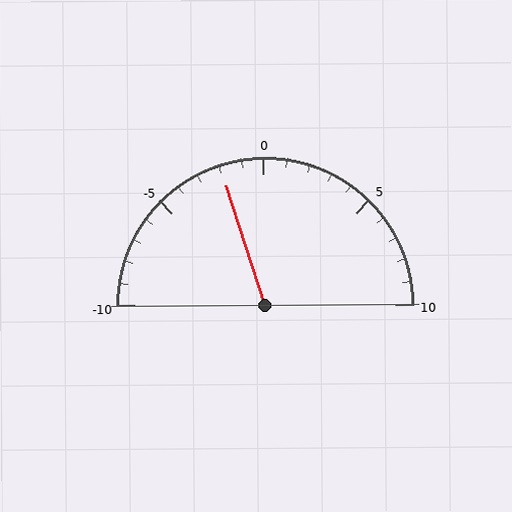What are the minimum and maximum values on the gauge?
The gauge ranges from -10 to 10.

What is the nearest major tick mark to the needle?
The nearest major tick mark is 0.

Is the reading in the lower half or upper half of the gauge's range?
The reading is in the lower half of the range (-10 to 10).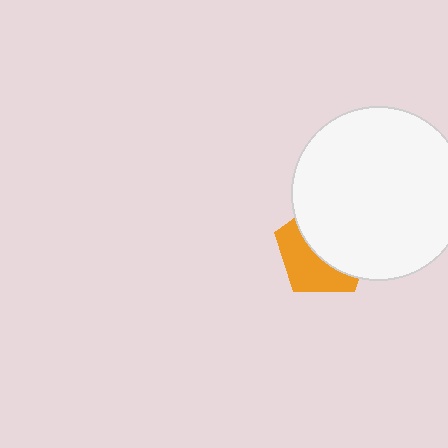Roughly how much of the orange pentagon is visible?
A small part of it is visible (roughly 43%).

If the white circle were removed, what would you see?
You would see the complete orange pentagon.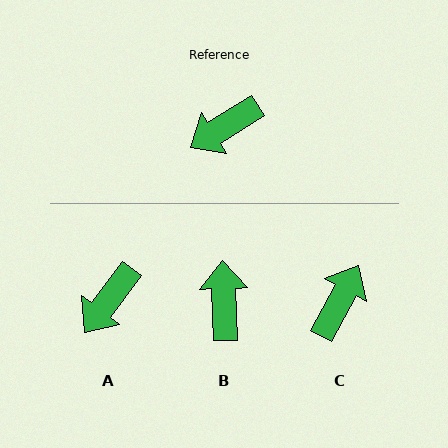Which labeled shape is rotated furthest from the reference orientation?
C, about 150 degrees away.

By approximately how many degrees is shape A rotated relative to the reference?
Approximately 21 degrees counter-clockwise.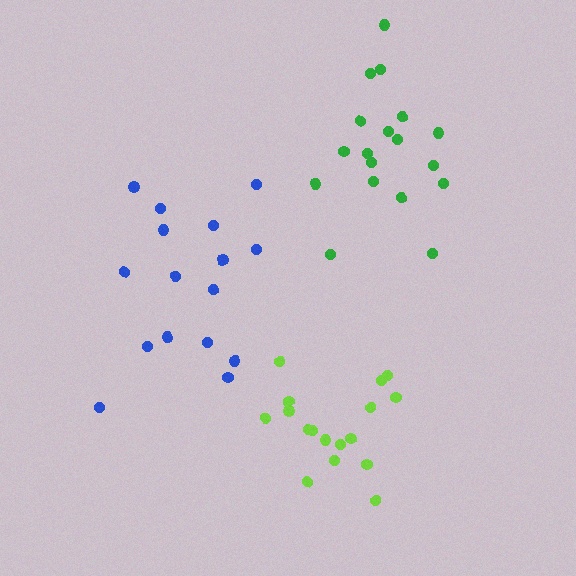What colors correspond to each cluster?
The clusters are colored: blue, lime, green.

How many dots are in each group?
Group 1: 16 dots, Group 2: 17 dots, Group 3: 18 dots (51 total).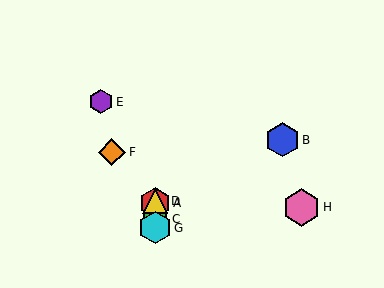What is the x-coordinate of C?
Object C is at x≈155.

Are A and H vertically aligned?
No, A is at x≈155 and H is at x≈301.